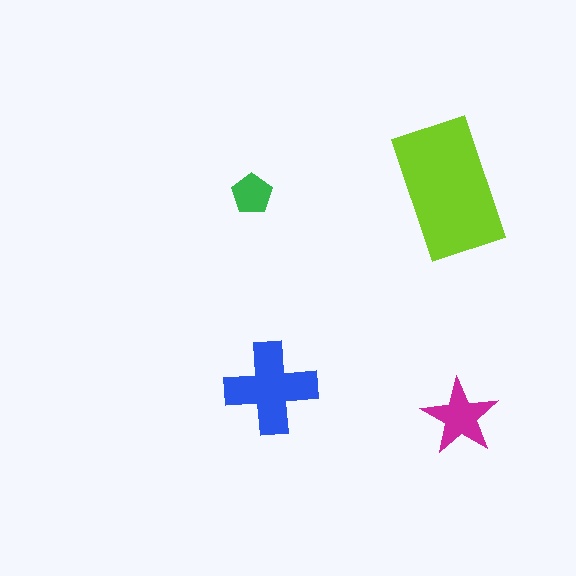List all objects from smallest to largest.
The green pentagon, the magenta star, the blue cross, the lime rectangle.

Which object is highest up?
The lime rectangle is topmost.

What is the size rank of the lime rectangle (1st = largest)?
1st.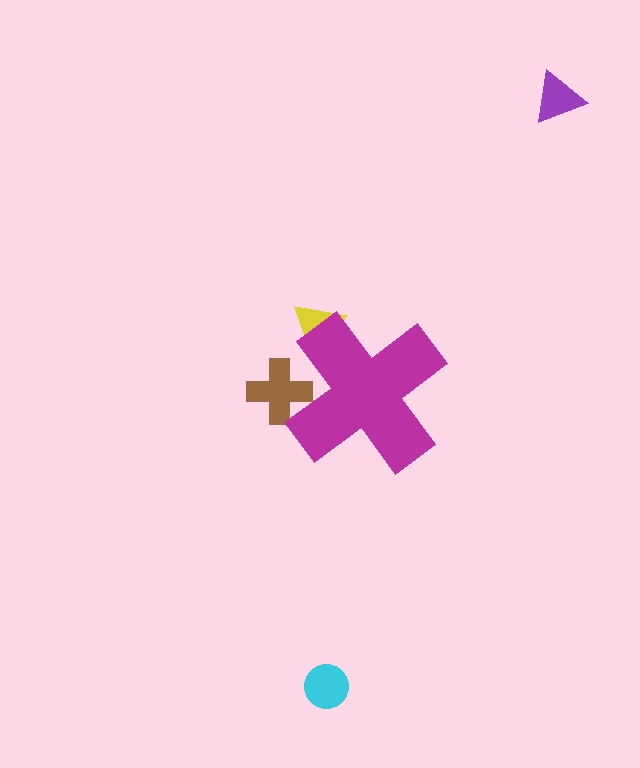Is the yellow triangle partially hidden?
Yes, the yellow triangle is partially hidden behind the magenta cross.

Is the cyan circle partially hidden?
No, the cyan circle is fully visible.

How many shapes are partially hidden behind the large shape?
2 shapes are partially hidden.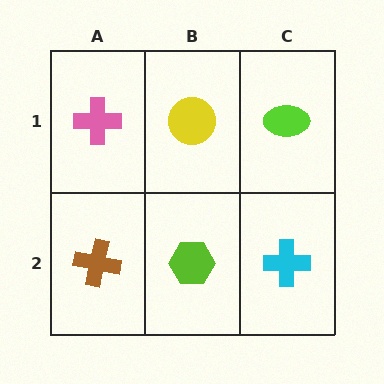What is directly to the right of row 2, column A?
A lime hexagon.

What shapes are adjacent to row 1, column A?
A brown cross (row 2, column A), a yellow circle (row 1, column B).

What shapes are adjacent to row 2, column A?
A pink cross (row 1, column A), a lime hexagon (row 2, column B).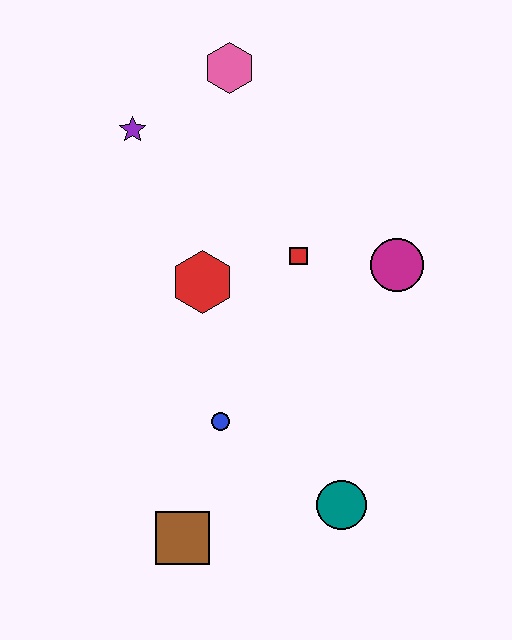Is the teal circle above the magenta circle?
No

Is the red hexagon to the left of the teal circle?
Yes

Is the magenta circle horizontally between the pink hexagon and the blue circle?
No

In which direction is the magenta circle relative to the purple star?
The magenta circle is to the right of the purple star.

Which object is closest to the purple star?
The pink hexagon is closest to the purple star.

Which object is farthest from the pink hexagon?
The brown square is farthest from the pink hexagon.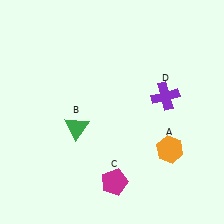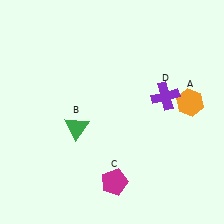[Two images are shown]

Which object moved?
The orange hexagon (A) moved up.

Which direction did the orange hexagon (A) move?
The orange hexagon (A) moved up.